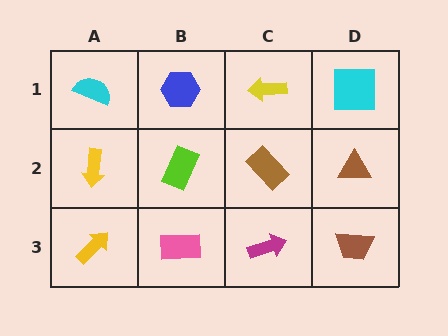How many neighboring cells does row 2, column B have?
4.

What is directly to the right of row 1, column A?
A blue hexagon.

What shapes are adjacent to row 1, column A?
A yellow arrow (row 2, column A), a blue hexagon (row 1, column B).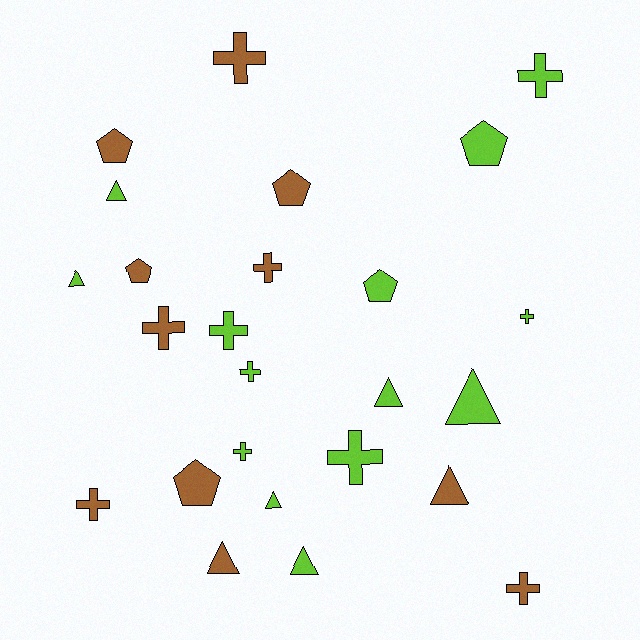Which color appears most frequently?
Lime, with 14 objects.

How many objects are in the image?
There are 25 objects.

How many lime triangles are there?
There are 6 lime triangles.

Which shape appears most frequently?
Cross, with 11 objects.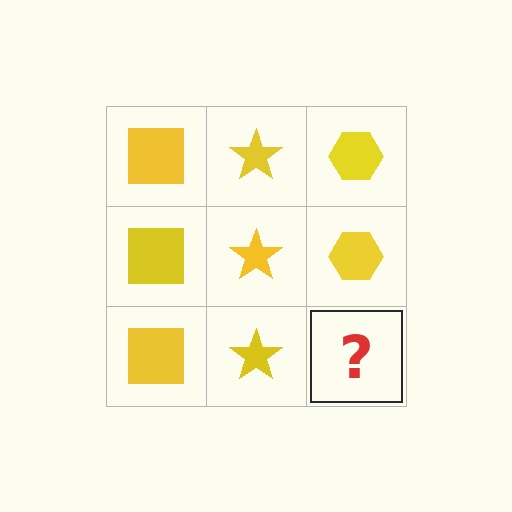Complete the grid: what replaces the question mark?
The question mark should be replaced with a yellow hexagon.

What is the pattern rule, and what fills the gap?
The rule is that each column has a consistent shape. The gap should be filled with a yellow hexagon.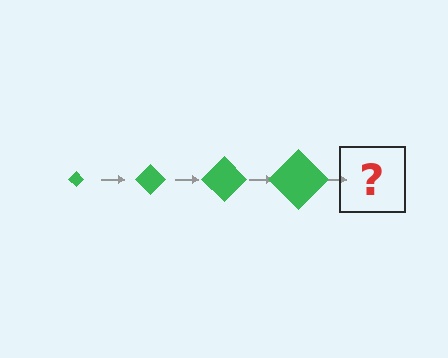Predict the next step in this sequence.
The next step is a green diamond, larger than the previous one.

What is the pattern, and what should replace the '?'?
The pattern is that the diamond gets progressively larger each step. The '?' should be a green diamond, larger than the previous one.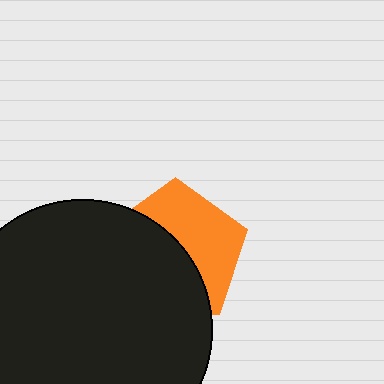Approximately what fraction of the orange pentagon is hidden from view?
Roughly 54% of the orange pentagon is hidden behind the black circle.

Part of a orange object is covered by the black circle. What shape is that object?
It is a pentagon.